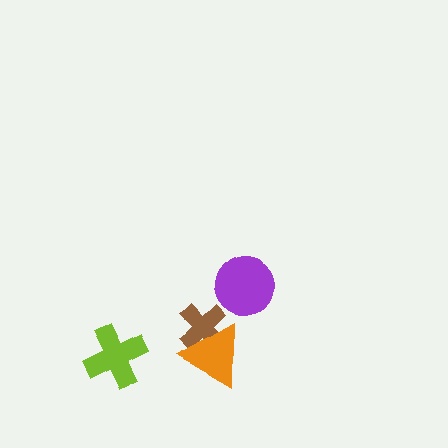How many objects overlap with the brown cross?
1 object overlaps with the brown cross.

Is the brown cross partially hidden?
Yes, it is partially covered by another shape.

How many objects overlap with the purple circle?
0 objects overlap with the purple circle.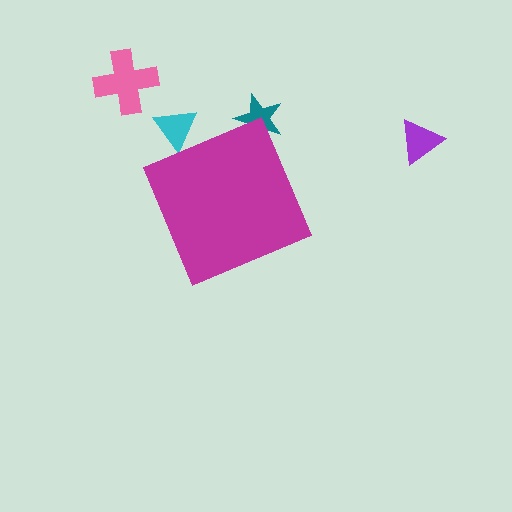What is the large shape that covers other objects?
A magenta diamond.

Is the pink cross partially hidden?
No, the pink cross is fully visible.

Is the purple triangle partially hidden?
No, the purple triangle is fully visible.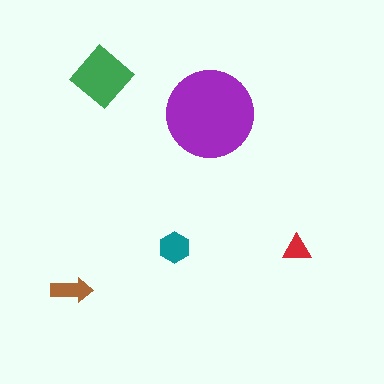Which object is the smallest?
The red triangle.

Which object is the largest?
The purple circle.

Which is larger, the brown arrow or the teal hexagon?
The teal hexagon.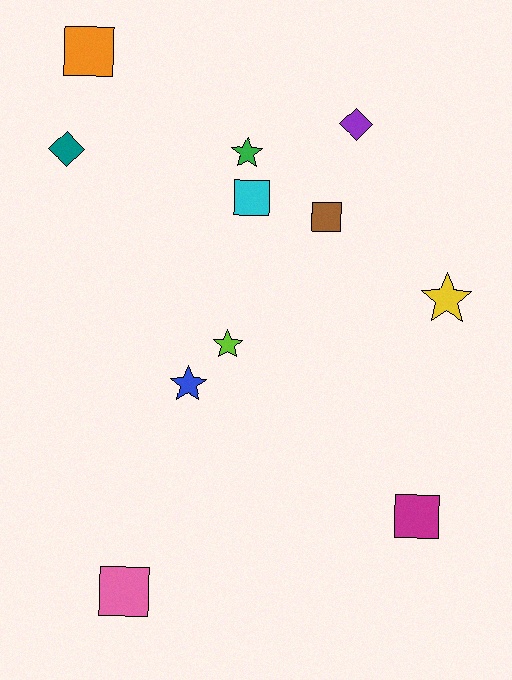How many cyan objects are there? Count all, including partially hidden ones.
There is 1 cyan object.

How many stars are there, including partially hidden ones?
There are 4 stars.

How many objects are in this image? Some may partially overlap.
There are 11 objects.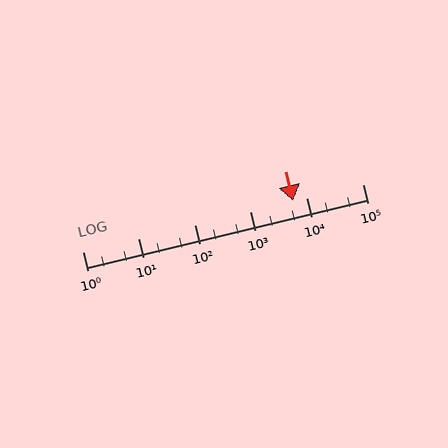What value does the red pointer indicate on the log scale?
The pointer indicates approximately 5800.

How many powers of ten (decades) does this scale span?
The scale spans 5 decades, from 1 to 100000.